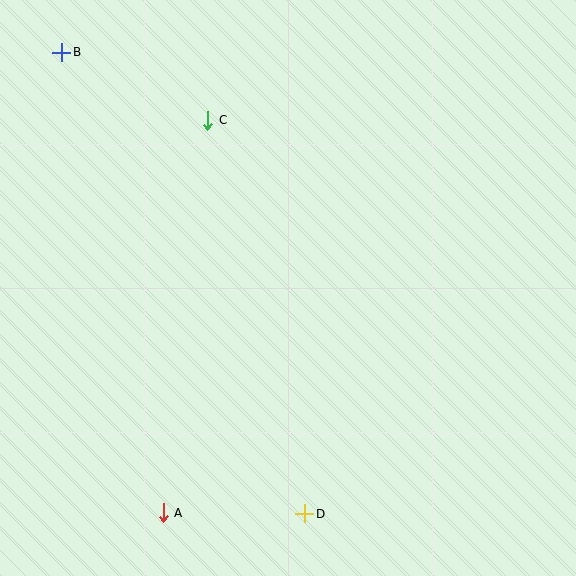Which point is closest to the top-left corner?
Point B is closest to the top-left corner.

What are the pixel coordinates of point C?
Point C is at (208, 120).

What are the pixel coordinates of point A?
Point A is at (163, 513).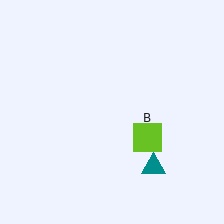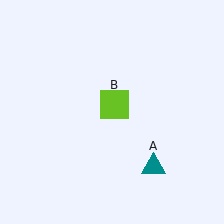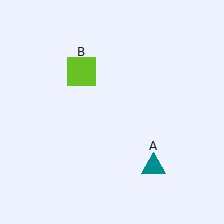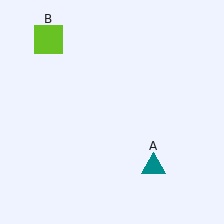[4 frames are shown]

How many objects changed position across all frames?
1 object changed position: lime square (object B).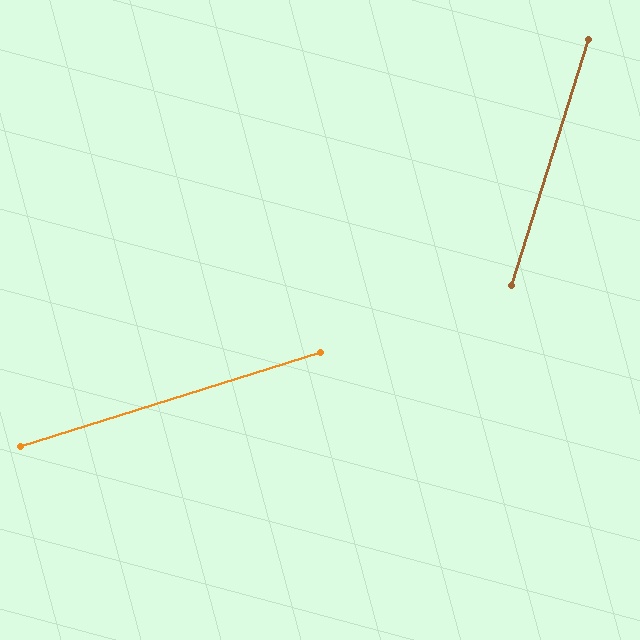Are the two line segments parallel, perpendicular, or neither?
Neither parallel nor perpendicular — they differ by about 55°.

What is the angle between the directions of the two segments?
Approximately 55 degrees.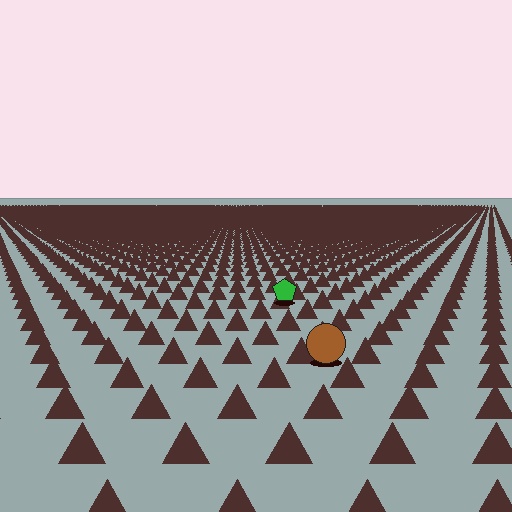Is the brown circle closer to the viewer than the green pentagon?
Yes. The brown circle is closer — you can tell from the texture gradient: the ground texture is coarser near it.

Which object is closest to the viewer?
The brown circle is closest. The texture marks near it are larger and more spread out.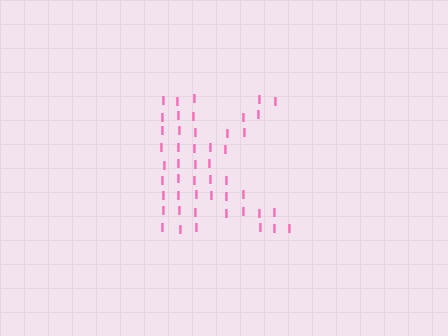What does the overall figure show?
The overall figure shows the letter K.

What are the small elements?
The small elements are letter I's.